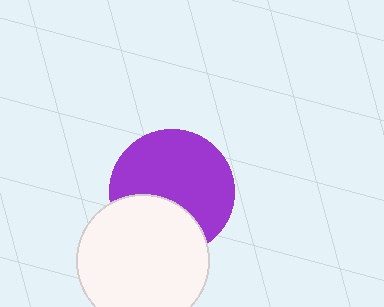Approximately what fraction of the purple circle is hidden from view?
Roughly 33% of the purple circle is hidden behind the white circle.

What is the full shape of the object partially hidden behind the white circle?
The partially hidden object is a purple circle.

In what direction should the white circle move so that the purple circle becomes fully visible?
The white circle should move down. That is the shortest direction to clear the overlap and leave the purple circle fully visible.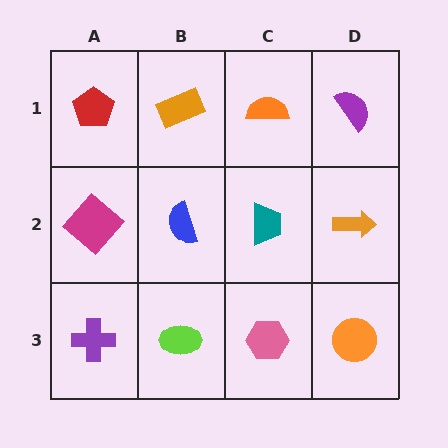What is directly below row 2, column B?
A lime ellipse.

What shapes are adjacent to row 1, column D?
An orange arrow (row 2, column D), an orange semicircle (row 1, column C).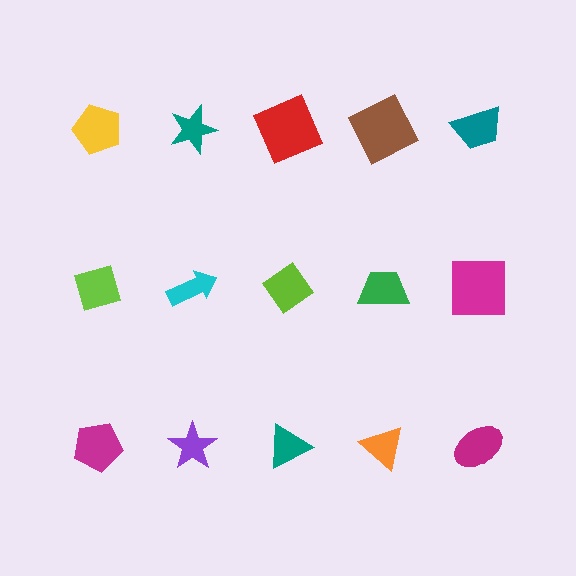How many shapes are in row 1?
5 shapes.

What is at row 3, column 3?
A teal triangle.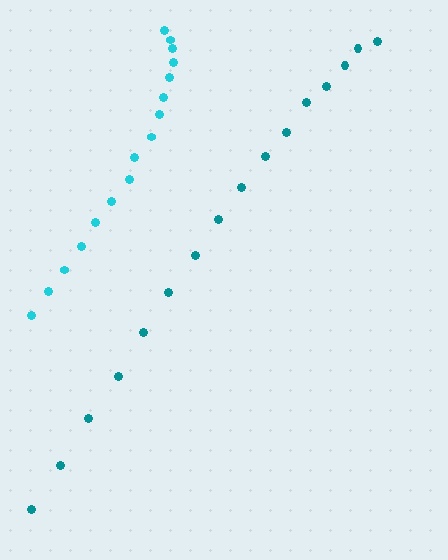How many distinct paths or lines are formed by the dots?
There are 2 distinct paths.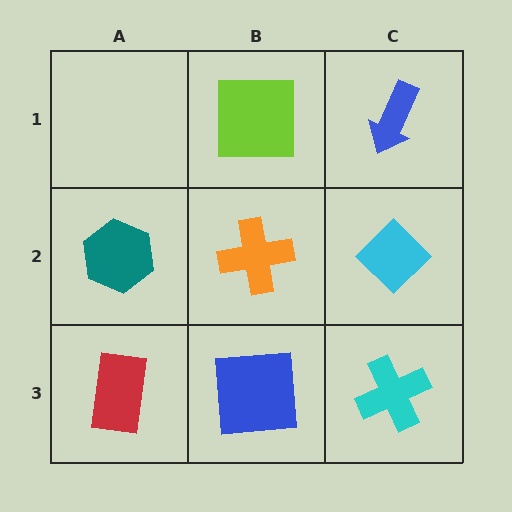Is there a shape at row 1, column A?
No, that cell is empty.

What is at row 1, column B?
A lime square.